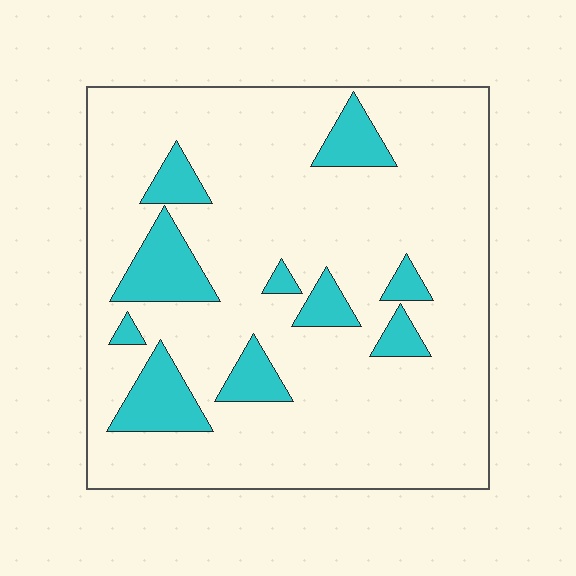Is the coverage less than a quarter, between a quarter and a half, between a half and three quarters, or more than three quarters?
Less than a quarter.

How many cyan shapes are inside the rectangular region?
10.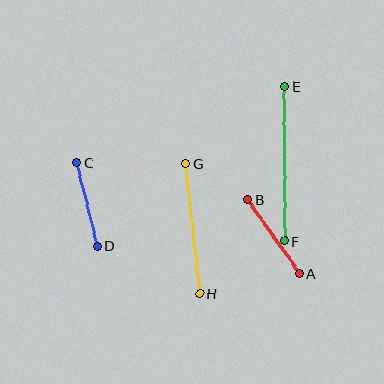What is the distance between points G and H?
The distance is approximately 131 pixels.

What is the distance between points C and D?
The distance is approximately 86 pixels.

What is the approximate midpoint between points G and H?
The midpoint is at approximately (193, 229) pixels.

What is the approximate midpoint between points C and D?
The midpoint is at approximately (87, 204) pixels.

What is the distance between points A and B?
The distance is approximately 90 pixels.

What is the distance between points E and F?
The distance is approximately 155 pixels.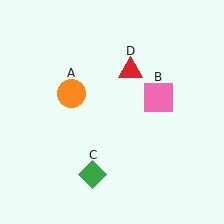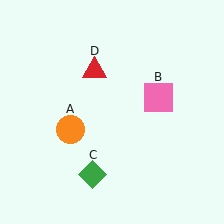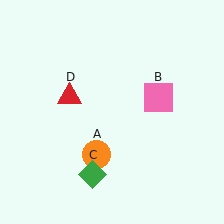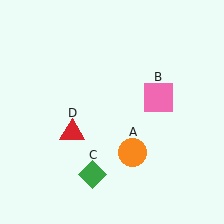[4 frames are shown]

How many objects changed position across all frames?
2 objects changed position: orange circle (object A), red triangle (object D).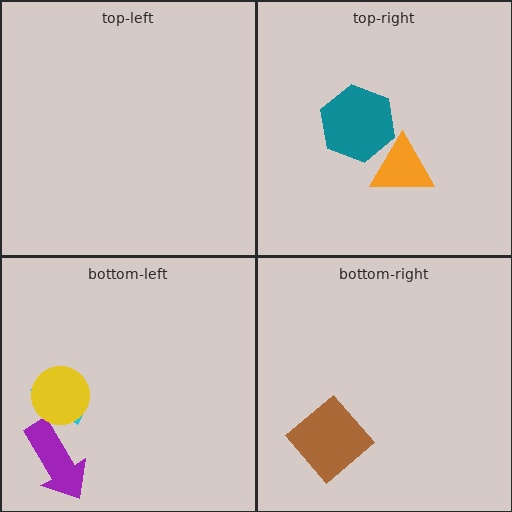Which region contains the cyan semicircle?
The bottom-left region.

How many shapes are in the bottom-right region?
1.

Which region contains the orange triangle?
The top-right region.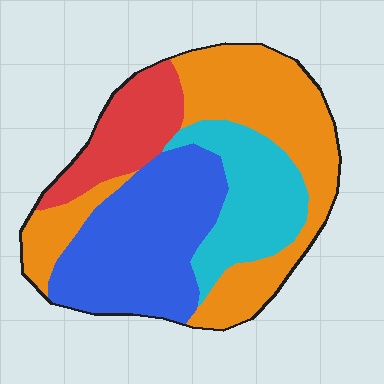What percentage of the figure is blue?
Blue covers about 30% of the figure.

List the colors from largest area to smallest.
From largest to smallest: orange, blue, cyan, red.